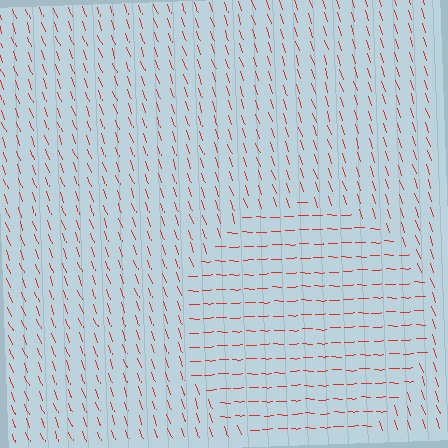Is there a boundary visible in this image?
Yes, there is a texture boundary formed by a change in line orientation.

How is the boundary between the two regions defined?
The boundary is defined purely by a change in line orientation (approximately 69 degrees difference). All lines are the same color and thickness.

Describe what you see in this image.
The image is filled with small red line segments. A circle region in the image has lines oriented differently from the surrounding lines, creating a visible texture boundary.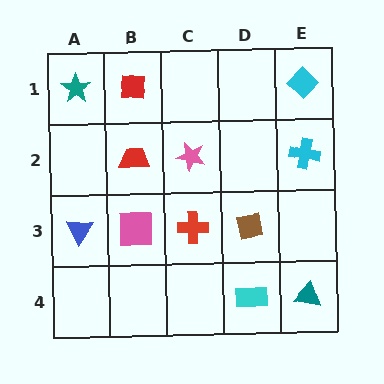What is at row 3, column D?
A brown square.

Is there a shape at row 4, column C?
No, that cell is empty.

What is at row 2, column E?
A cyan cross.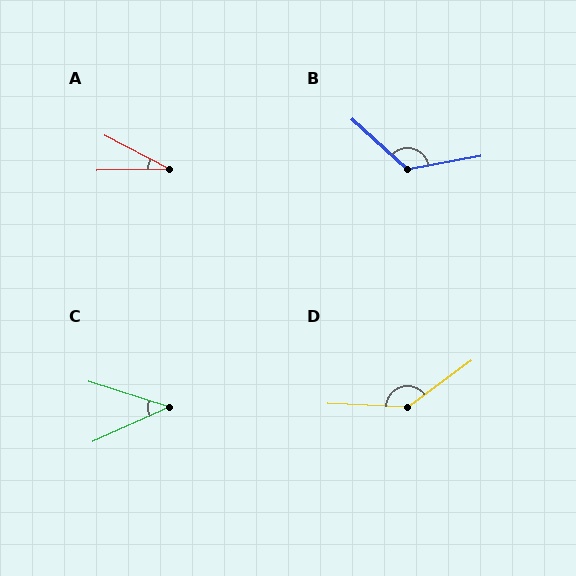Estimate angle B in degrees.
Approximately 127 degrees.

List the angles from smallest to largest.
A (29°), C (42°), B (127°), D (141°).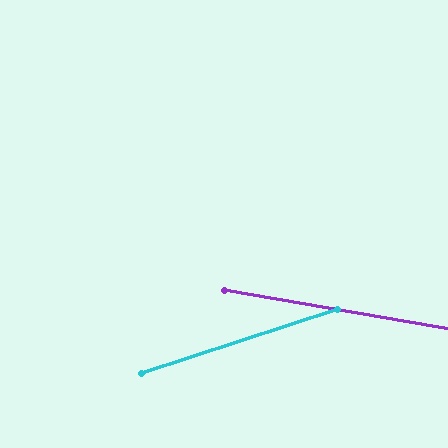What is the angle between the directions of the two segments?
Approximately 28 degrees.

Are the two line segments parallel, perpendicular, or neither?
Neither parallel nor perpendicular — they differ by about 28°.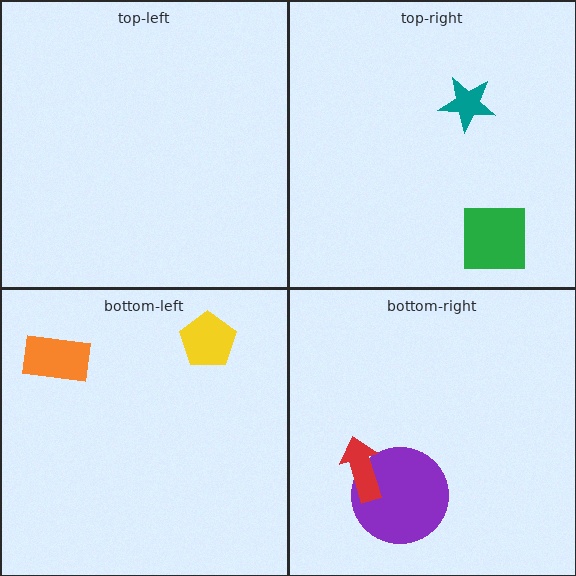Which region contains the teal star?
The top-right region.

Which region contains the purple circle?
The bottom-right region.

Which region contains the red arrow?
The bottom-right region.